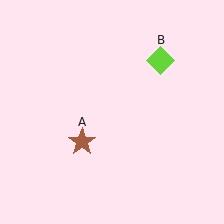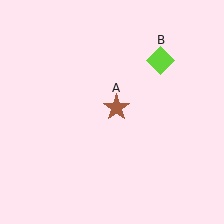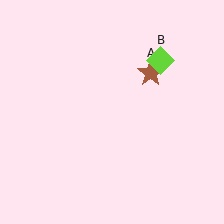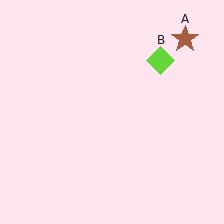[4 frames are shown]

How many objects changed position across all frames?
1 object changed position: brown star (object A).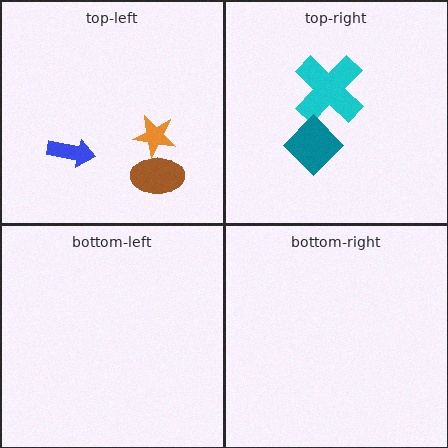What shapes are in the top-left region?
The blue arrow, the brown ellipse, the orange star.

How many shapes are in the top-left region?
3.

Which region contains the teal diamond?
The top-right region.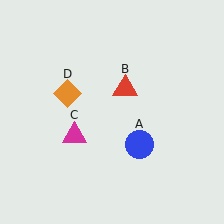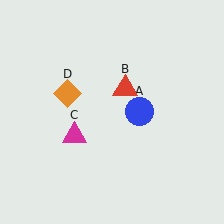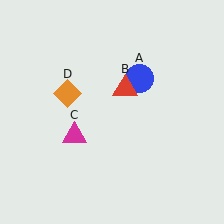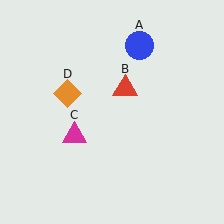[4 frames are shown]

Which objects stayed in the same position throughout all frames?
Red triangle (object B) and magenta triangle (object C) and orange diamond (object D) remained stationary.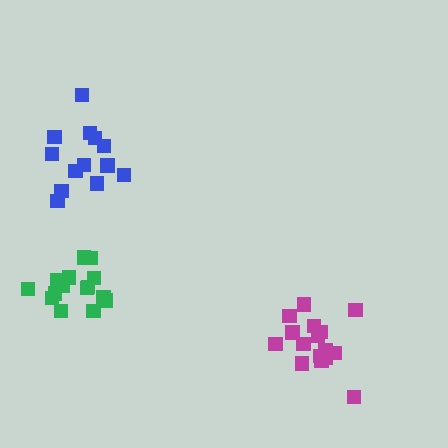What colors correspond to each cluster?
The clusters are colored: green, blue, magenta.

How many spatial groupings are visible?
There are 3 spatial groupings.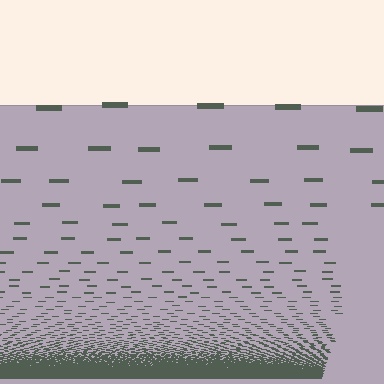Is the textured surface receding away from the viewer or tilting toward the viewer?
The surface appears to tilt toward the viewer. Texture elements get larger and sparser toward the top.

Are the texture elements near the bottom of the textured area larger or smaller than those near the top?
Smaller. The gradient is inverted — elements near the bottom are smaller and denser.